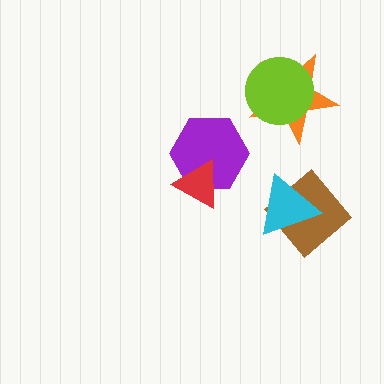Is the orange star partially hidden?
Yes, it is partially covered by another shape.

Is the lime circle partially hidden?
No, no other shape covers it.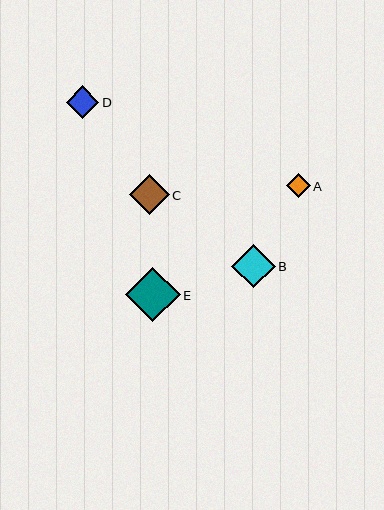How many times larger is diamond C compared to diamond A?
Diamond C is approximately 1.7 times the size of diamond A.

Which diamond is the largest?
Diamond E is the largest with a size of approximately 54 pixels.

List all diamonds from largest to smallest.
From largest to smallest: E, B, C, D, A.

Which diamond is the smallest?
Diamond A is the smallest with a size of approximately 24 pixels.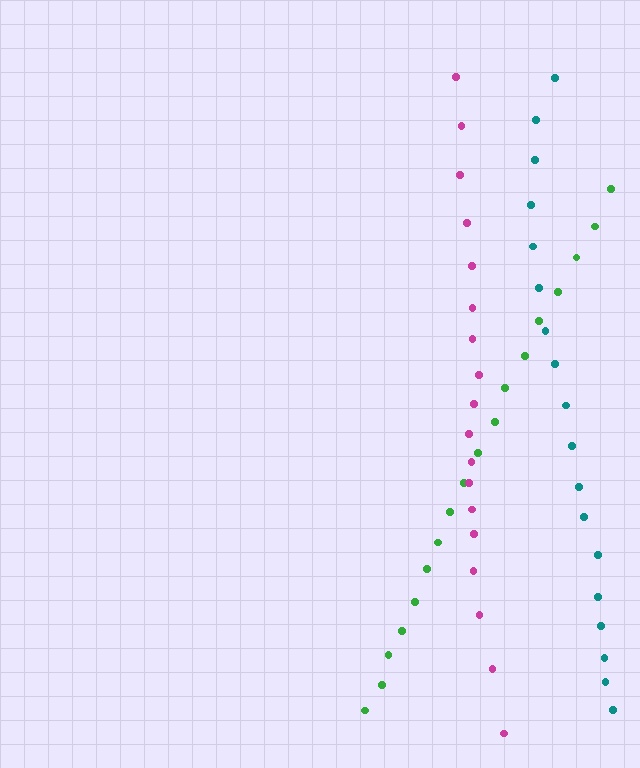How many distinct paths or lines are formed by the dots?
There are 3 distinct paths.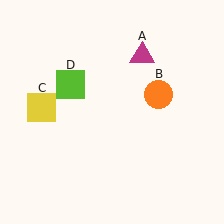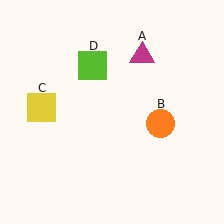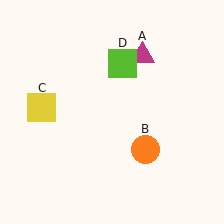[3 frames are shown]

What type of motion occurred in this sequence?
The orange circle (object B), lime square (object D) rotated clockwise around the center of the scene.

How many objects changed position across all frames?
2 objects changed position: orange circle (object B), lime square (object D).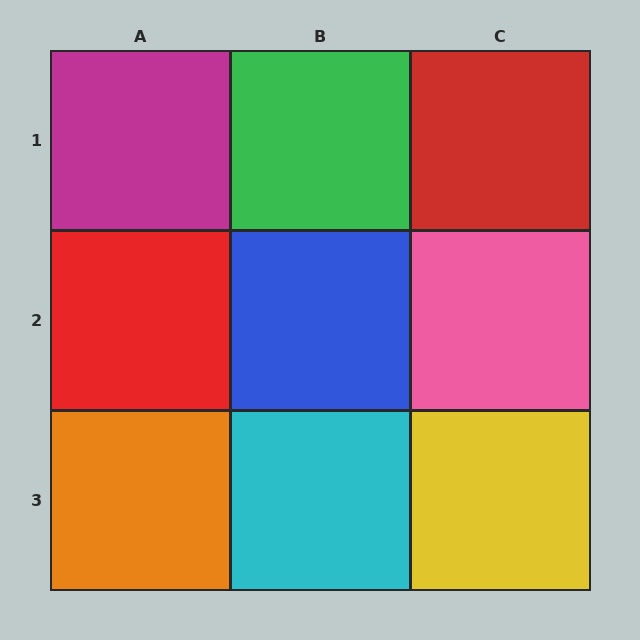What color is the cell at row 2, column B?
Blue.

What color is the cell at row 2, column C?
Pink.